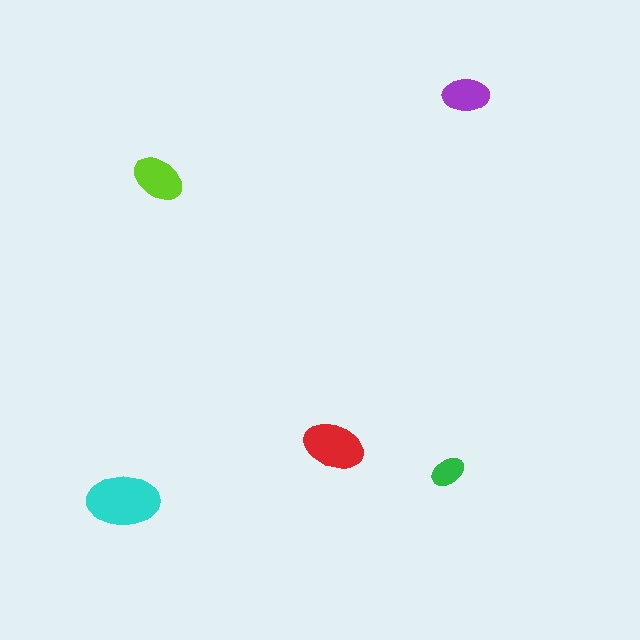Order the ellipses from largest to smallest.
the cyan one, the red one, the lime one, the purple one, the green one.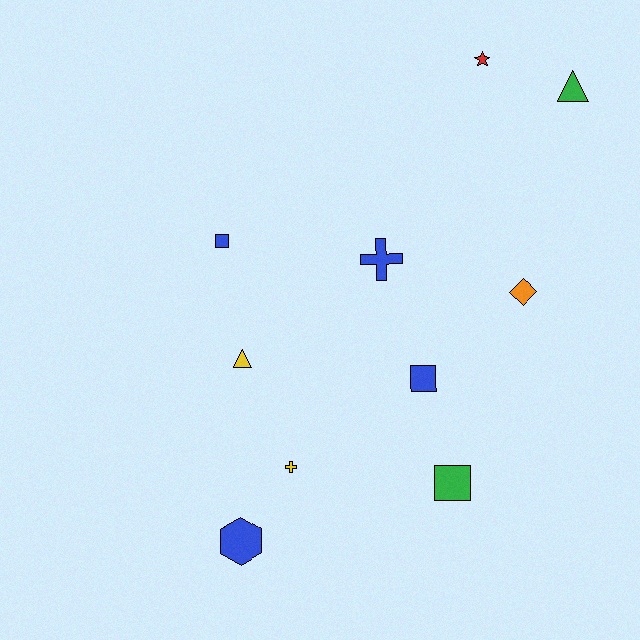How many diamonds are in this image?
There is 1 diamond.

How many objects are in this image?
There are 10 objects.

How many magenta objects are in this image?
There are no magenta objects.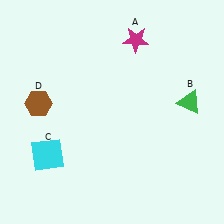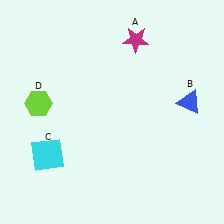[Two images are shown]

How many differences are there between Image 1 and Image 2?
There are 2 differences between the two images.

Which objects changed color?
B changed from green to blue. D changed from brown to lime.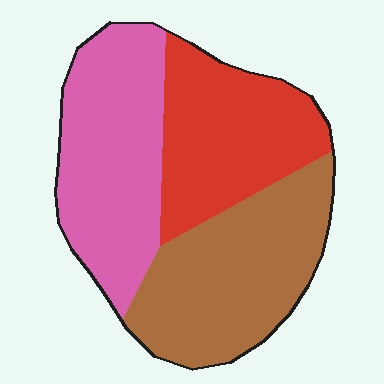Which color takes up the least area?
Red, at roughly 30%.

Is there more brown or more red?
Brown.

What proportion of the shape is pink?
Pink takes up about one third (1/3) of the shape.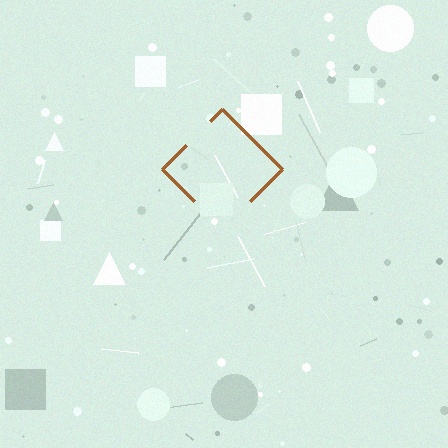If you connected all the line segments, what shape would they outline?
They would outline a diamond.